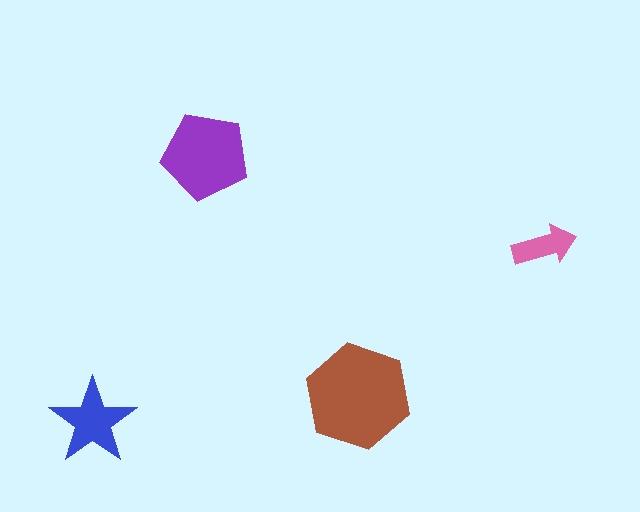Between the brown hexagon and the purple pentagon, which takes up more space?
The brown hexagon.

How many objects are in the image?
There are 4 objects in the image.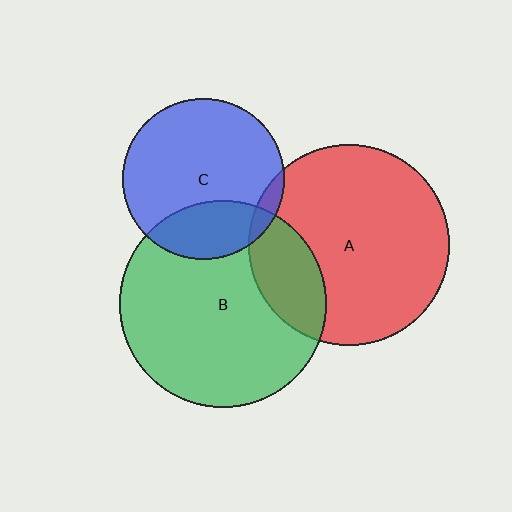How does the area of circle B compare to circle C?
Approximately 1.6 times.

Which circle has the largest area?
Circle B (green).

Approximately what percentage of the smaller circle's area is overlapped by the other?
Approximately 25%.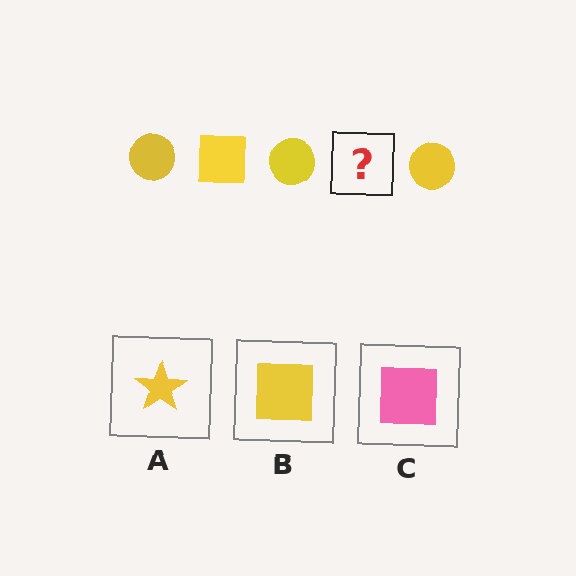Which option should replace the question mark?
Option B.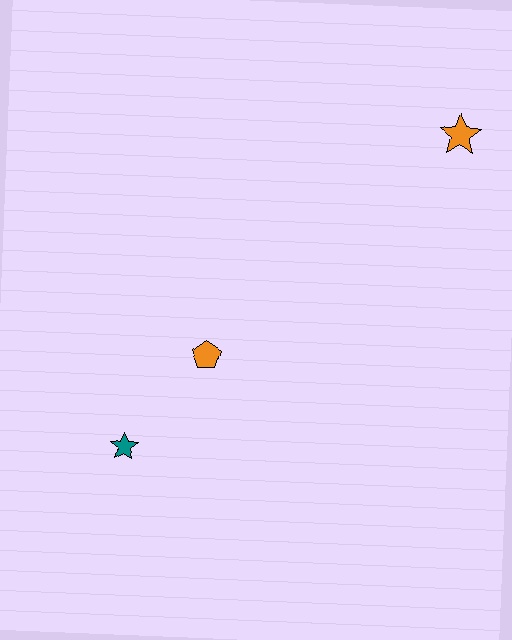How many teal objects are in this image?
There is 1 teal object.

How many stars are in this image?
There are 2 stars.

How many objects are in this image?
There are 3 objects.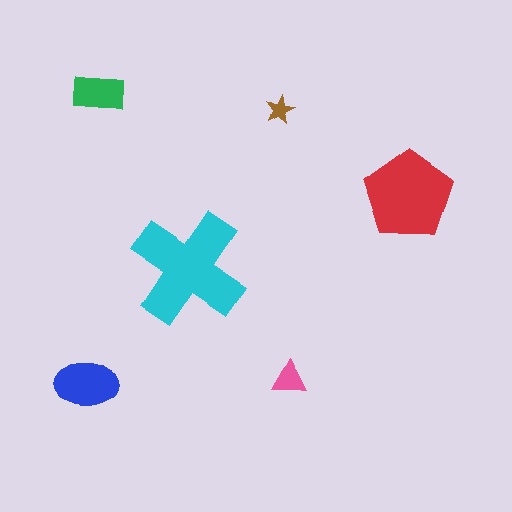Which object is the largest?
The cyan cross.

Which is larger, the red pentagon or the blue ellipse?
The red pentagon.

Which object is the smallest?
The brown star.